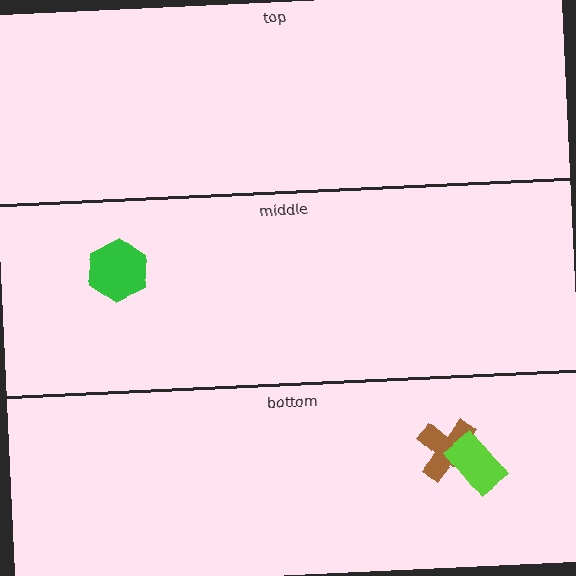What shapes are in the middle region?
The green hexagon.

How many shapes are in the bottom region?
2.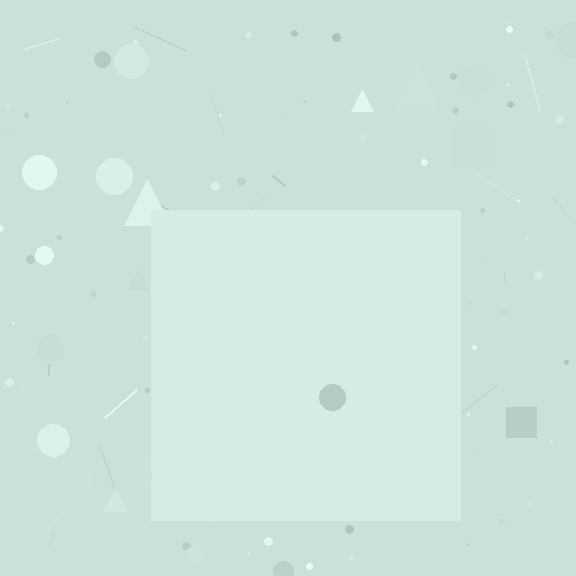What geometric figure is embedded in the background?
A square is embedded in the background.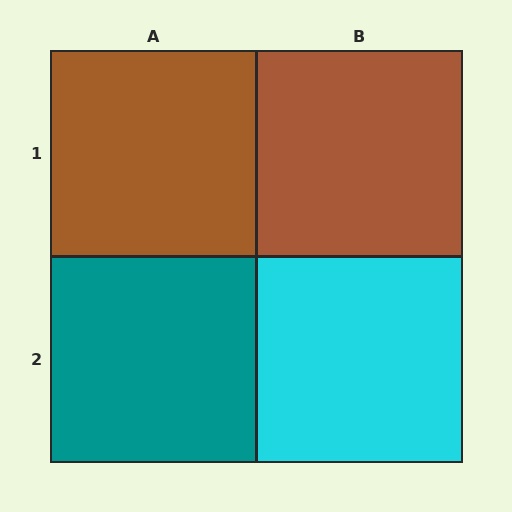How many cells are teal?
1 cell is teal.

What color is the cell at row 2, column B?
Cyan.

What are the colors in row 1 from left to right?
Brown, brown.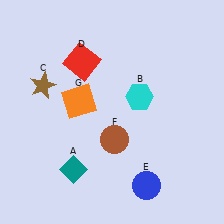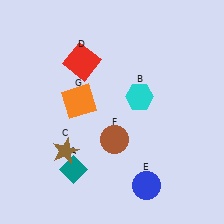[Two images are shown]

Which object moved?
The brown star (C) moved down.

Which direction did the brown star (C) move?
The brown star (C) moved down.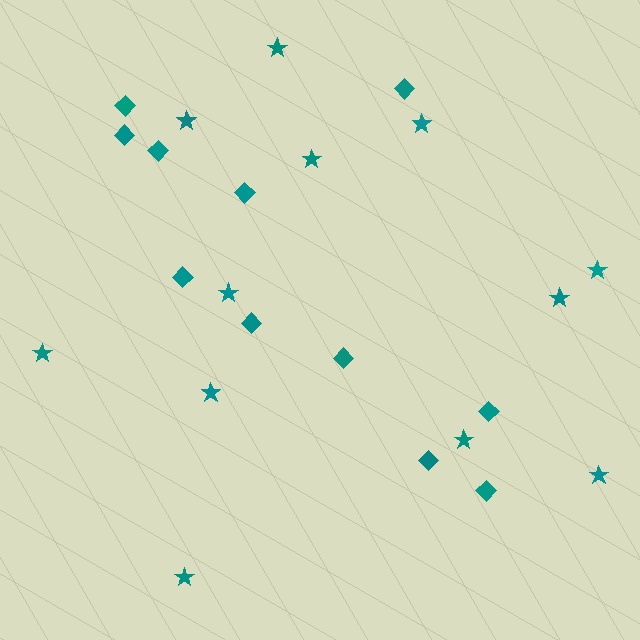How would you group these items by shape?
There are 2 groups: one group of stars (12) and one group of diamonds (11).